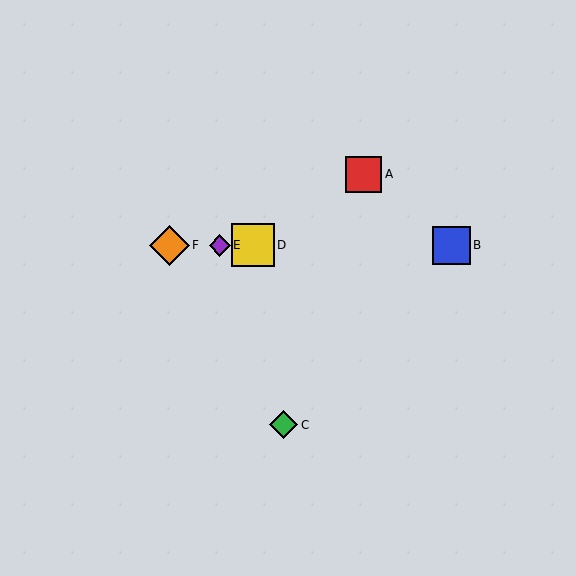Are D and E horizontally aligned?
Yes, both are at y≈245.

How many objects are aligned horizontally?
4 objects (B, D, E, F) are aligned horizontally.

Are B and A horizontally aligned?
No, B is at y≈245 and A is at y≈174.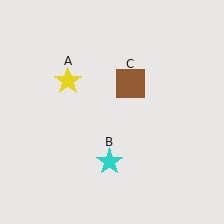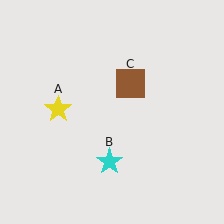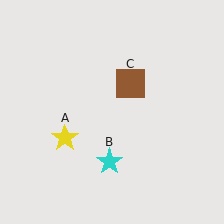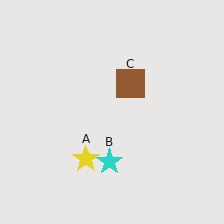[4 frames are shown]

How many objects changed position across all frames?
1 object changed position: yellow star (object A).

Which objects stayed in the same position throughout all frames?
Cyan star (object B) and brown square (object C) remained stationary.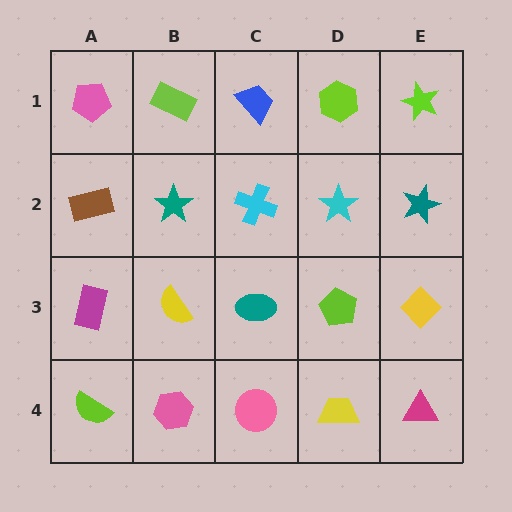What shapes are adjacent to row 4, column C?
A teal ellipse (row 3, column C), a pink hexagon (row 4, column B), a yellow trapezoid (row 4, column D).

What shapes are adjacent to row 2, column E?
A lime star (row 1, column E), a yellow diamond (row 3, column E), a cyan star (row 2, column D).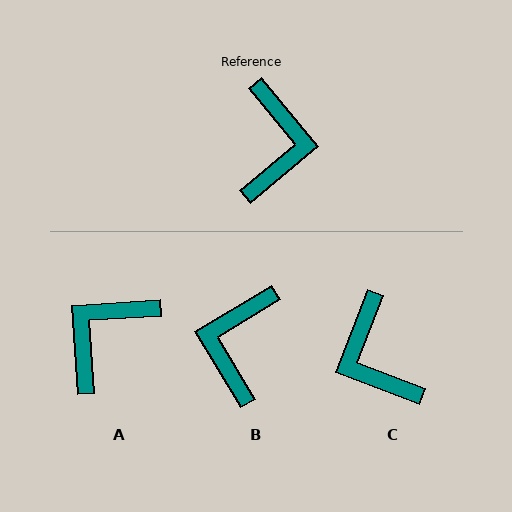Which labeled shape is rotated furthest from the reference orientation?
B, about 171 degrees away.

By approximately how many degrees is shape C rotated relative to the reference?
Approximately 151 degrees clockwise.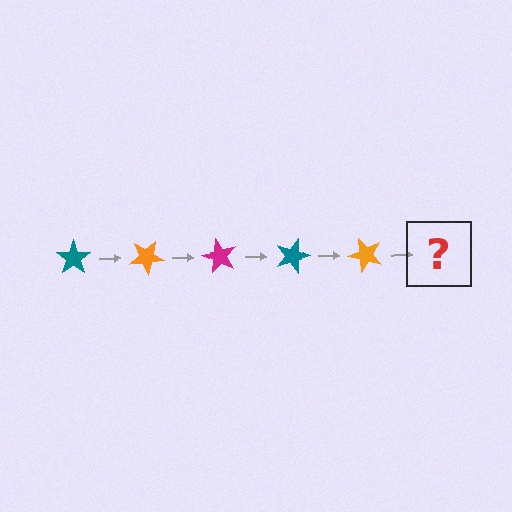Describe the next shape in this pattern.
It should be a magenta star, rotated 150 degrees from the start.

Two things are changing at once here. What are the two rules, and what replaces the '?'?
The two rules are that it rotates 30 degrees each step and the color cycles through teal, orange, and magenta. The '?' should be a magenta star, rotated 150 degrees from the start.